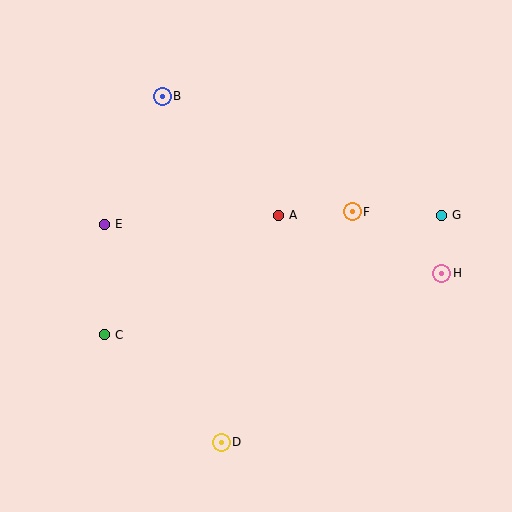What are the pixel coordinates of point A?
Point A is at (278, 215).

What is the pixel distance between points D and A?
The distance between D and A is 234 pixels.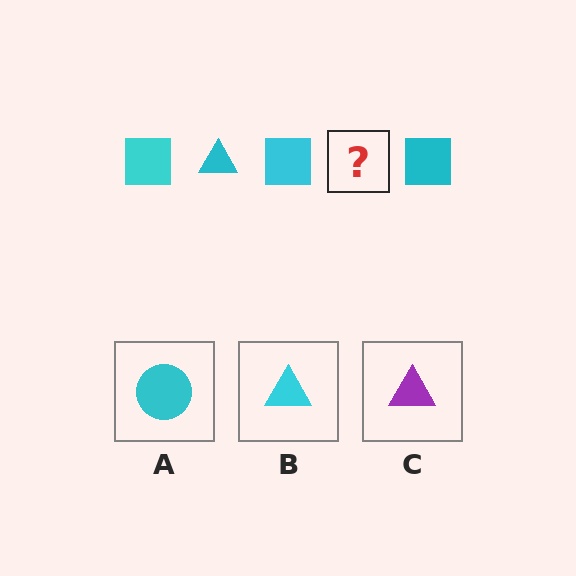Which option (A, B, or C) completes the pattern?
B.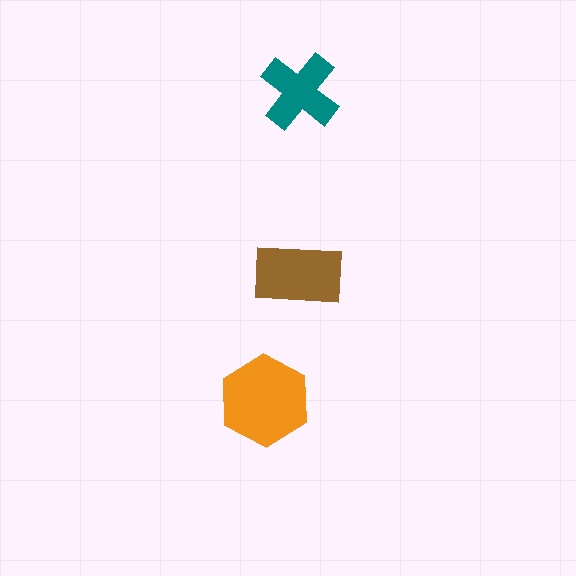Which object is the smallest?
The teal cross.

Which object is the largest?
The orange hexagon.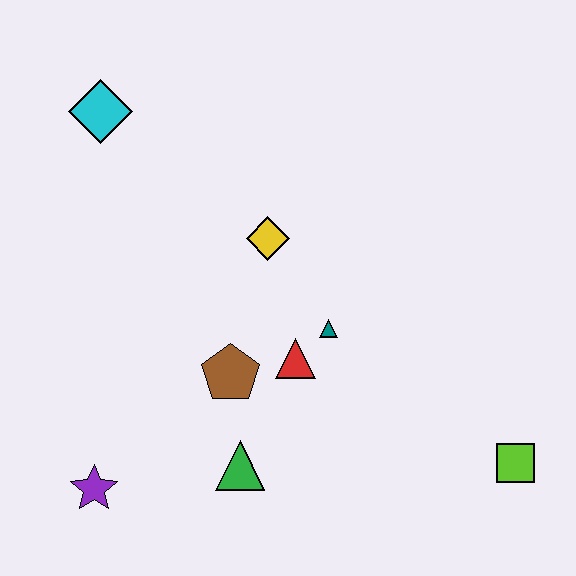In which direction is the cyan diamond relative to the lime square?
The cyan diamond is to the left of the lime square.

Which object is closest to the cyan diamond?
The yellow diamond is closest to the cyan diamond.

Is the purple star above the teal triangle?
No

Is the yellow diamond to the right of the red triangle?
No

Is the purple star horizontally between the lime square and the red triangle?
No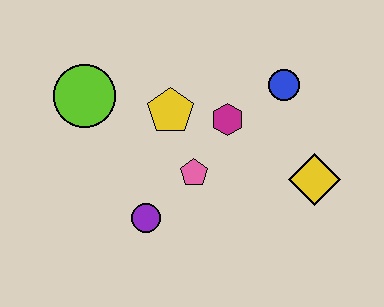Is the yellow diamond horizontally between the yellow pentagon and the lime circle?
No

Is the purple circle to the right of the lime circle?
Yes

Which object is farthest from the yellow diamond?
The lime circle is farthest from the yellow diamond.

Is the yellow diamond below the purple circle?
No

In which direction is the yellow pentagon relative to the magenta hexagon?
The yellow pentagon is to the left of the magenta hexagon.